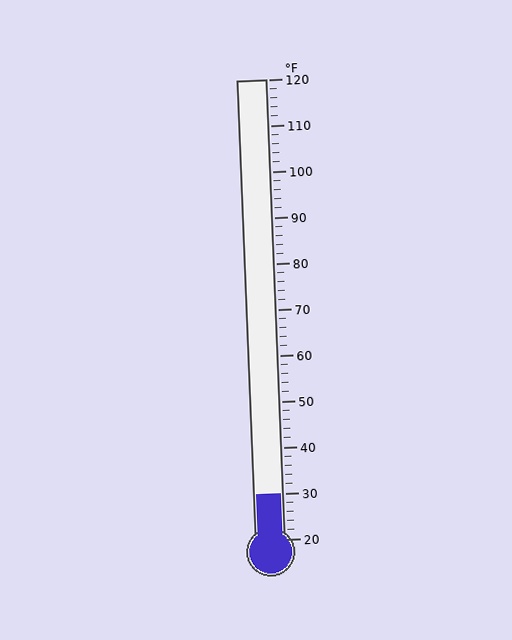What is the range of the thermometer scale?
The thermometer scale ranges from 20°F to 120°F.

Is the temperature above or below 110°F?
The temperature is below 110°F.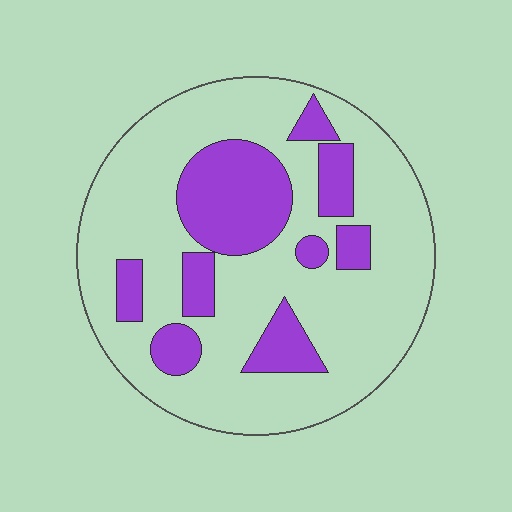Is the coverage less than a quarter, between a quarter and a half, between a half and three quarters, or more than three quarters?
Between a quarter and a half.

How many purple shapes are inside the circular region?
9.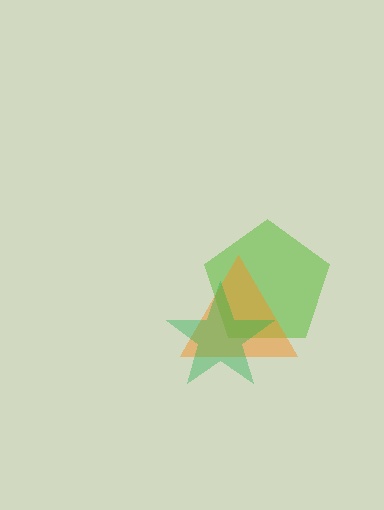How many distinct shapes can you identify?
There are 3 distinct shapes: a lime pentagon, an orange triangle, a green star.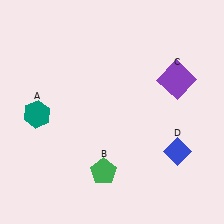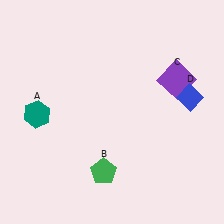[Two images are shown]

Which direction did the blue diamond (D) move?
The blue diamond (D) moved up.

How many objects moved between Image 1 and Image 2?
1 object moved between the two images.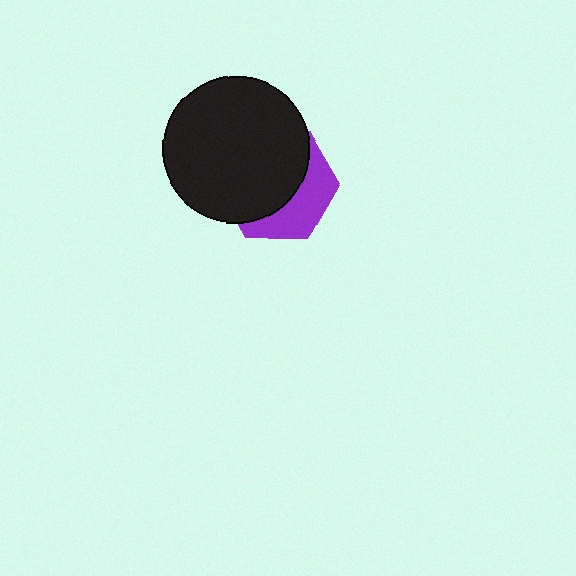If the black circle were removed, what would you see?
You would see the complete purple hexagon.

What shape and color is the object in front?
The object in front is a black circle.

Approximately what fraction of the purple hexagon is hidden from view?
Roughly 62% of the purple hexagon is hidden behind the black circle.